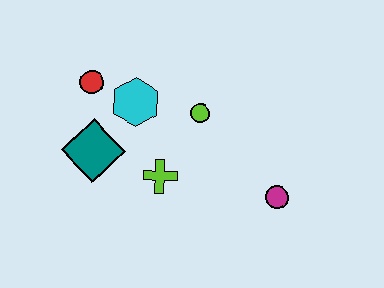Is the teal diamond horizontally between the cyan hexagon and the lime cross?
No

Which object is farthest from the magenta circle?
The red circle is farthest from the magenta circle.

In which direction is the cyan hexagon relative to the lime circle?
The cyan hexagon is to the left of the lime circle.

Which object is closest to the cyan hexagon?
The red circle is closest to the cyan hexagon.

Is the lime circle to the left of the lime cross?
No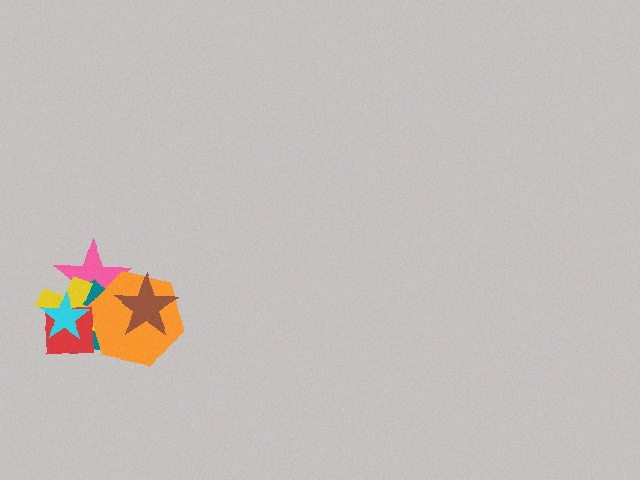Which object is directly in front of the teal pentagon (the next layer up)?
The yellow cross is directly in front of the teal pentagon.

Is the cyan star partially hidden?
No, no other shape covers it.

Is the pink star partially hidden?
Yes, it is partially covered by another shape.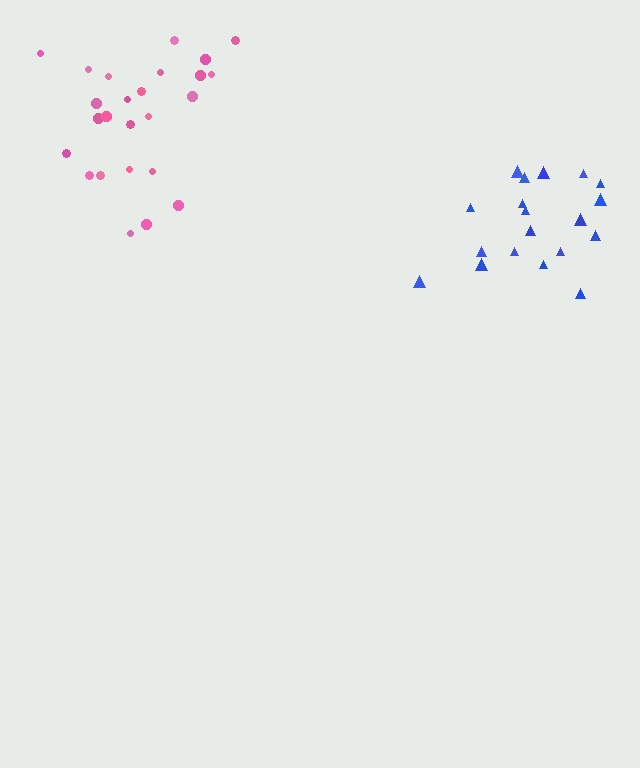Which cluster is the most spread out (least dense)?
Pink.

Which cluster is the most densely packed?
Blue.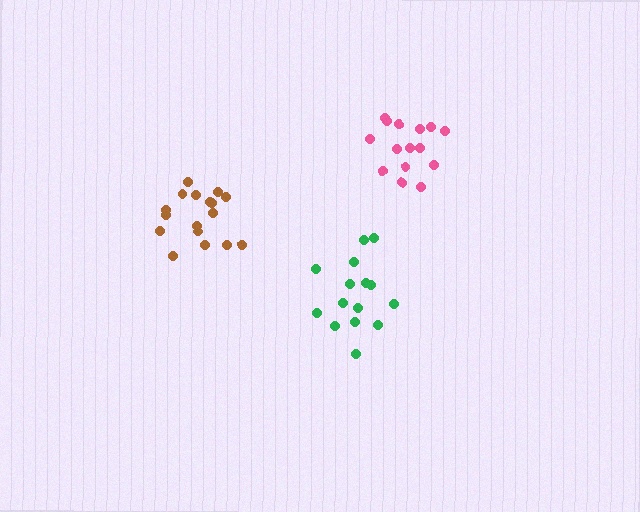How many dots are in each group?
Group 1: 17 dots, Group 2: 15 dots, Group 3: 15 dots (47 total).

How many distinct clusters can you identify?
There are 3 distinct clusters.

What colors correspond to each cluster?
The clusters are colored: brown, green, pink.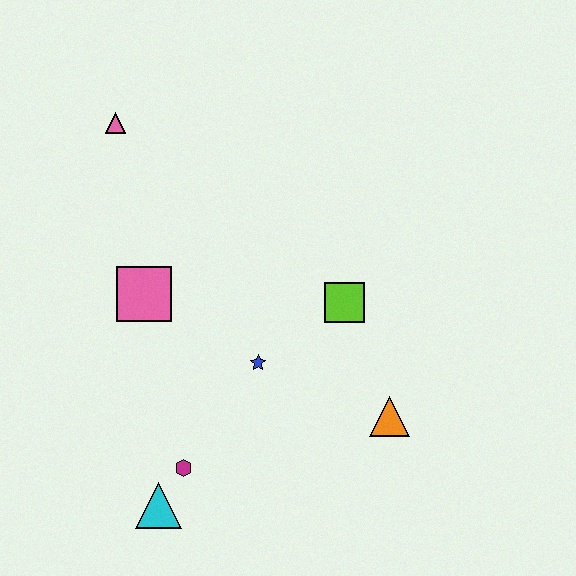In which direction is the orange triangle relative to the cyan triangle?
The orange triangle is to the right of the cyan triangle.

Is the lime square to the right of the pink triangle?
Yes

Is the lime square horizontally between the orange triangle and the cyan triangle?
Yes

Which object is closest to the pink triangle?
The pink square is closest to the pink triangle.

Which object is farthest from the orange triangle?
The pink triangle is farthest from the orange triangle.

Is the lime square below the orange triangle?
No